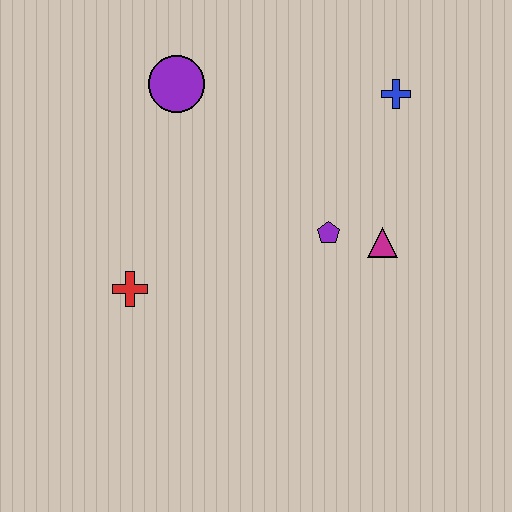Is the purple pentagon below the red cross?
No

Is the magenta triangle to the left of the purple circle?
No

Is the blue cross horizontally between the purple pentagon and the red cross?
No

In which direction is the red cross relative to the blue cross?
The red cross is to the left of the blue cross.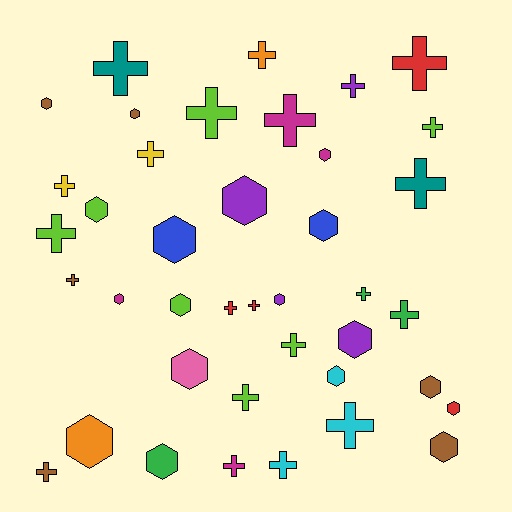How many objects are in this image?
There are 40 objects.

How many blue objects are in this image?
There are 2 blue objects.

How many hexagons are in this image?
There are 18 hexagons.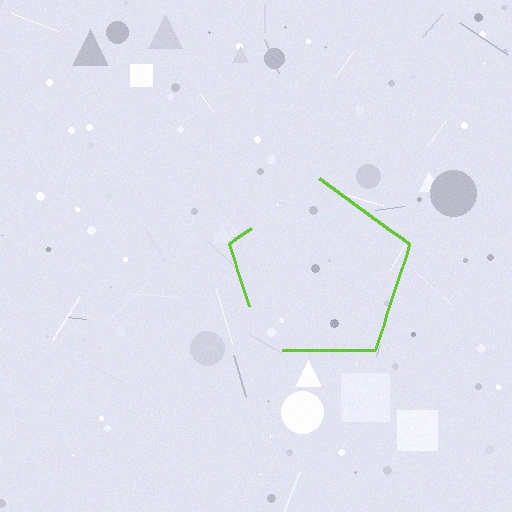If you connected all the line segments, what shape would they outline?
They would outline a pentagon.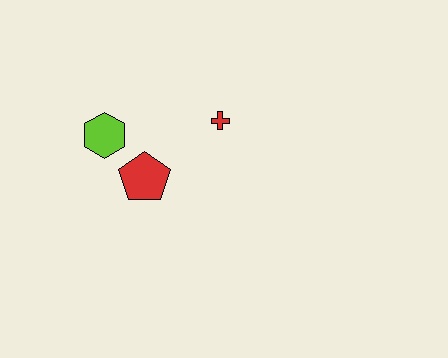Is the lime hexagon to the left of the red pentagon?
Yes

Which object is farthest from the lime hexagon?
The red cross is farthest from the lime hexagon.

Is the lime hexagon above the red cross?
No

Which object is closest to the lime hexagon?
The red pentagon is closest to the lime hexagon.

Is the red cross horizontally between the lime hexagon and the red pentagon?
No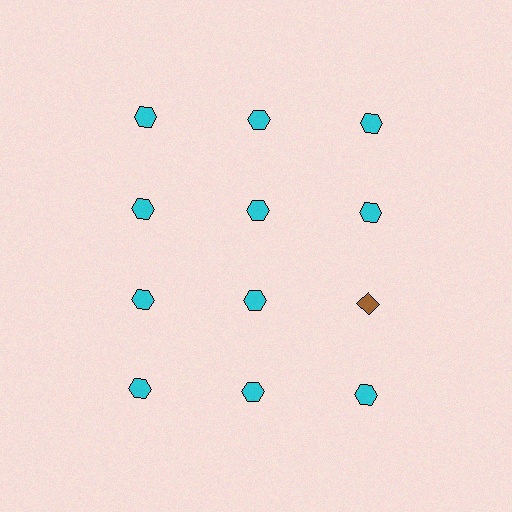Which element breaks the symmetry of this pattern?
The brown diamond in the third row, center column breaks the symmetry. All other shapes are cyan hexagons.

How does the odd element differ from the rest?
It differs in both color (brown instead of cyan) and shape (diamond instead of hexagon).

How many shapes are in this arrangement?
There are 12 shapes arranged in a grid pattern.